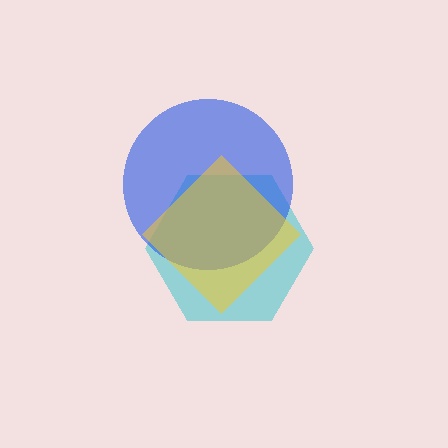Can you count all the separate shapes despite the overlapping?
Yes, there are 3 separate shapes.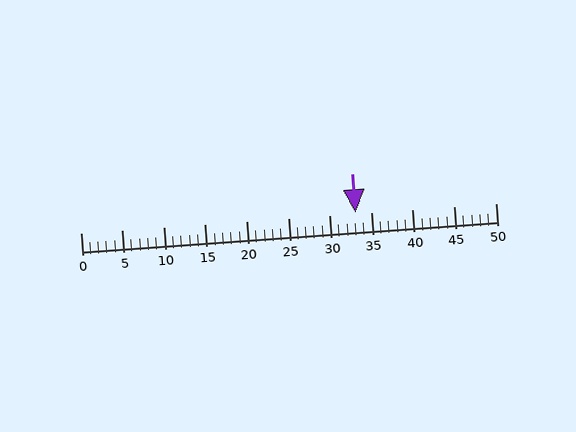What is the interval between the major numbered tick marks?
The major tick marks are spaced 5 units apart.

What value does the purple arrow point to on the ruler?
The purple arrow points to approximately 33.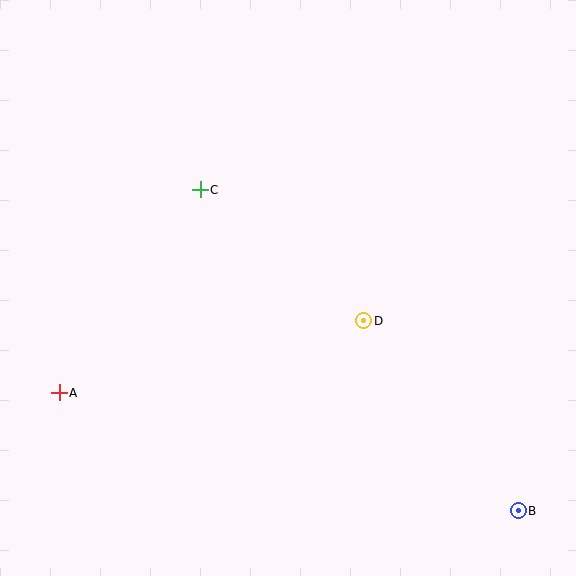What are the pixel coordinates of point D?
Point D is at (364, 321).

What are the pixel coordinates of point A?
Point A is at (59, 393).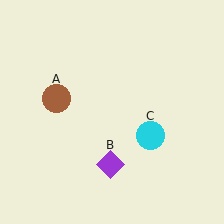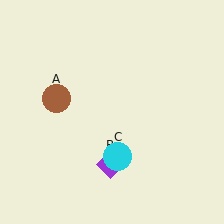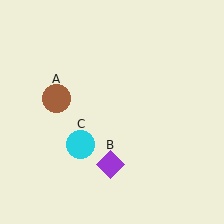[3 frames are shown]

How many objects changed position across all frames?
1 object changed position: cyan circle (object C).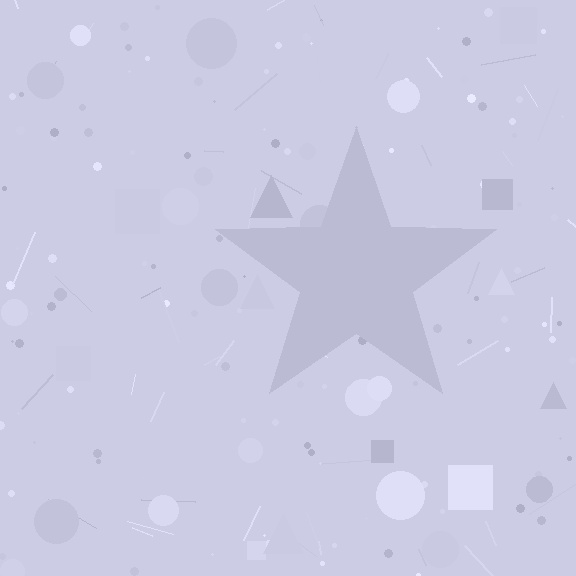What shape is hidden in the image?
A star is hidden in the image.